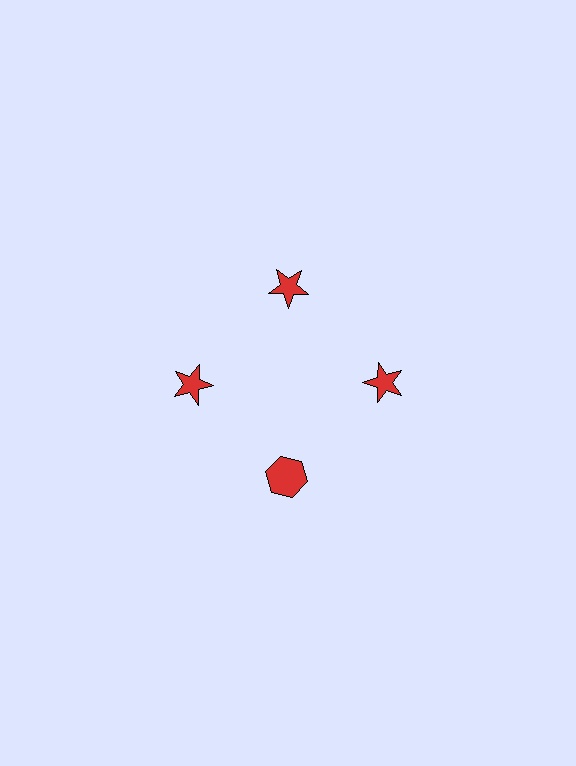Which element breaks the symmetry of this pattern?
The red hexagon at roughly the 6 o'clock position breaks the symmetry. All other shapes are red stars.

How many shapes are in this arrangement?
There are 4 shapes arranged in a ring pattern.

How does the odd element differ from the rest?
It has a different shape: hexagon instead of star.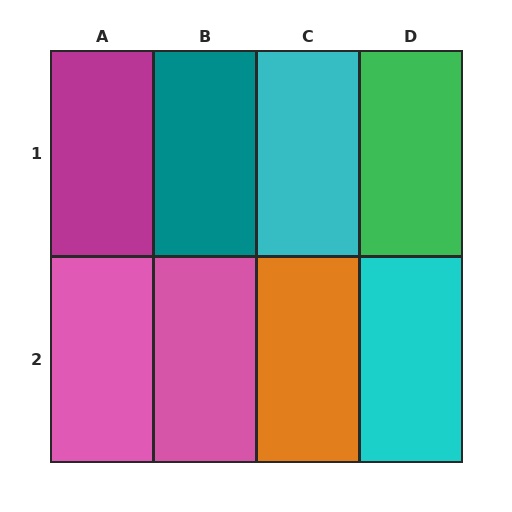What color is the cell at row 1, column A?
Magenta.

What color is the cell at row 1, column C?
Cyan.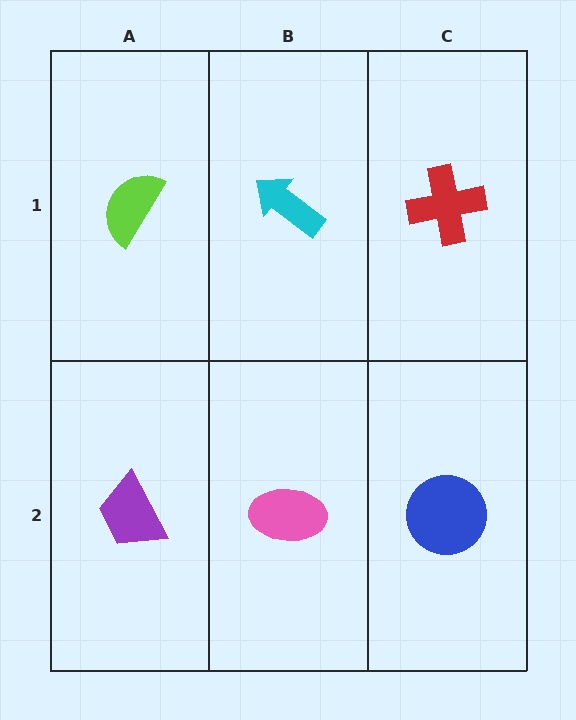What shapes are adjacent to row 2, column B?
A cyan arrow (row 1, column B), a purple trapezoid (row 2, column A), a blue circle (row 2, column C).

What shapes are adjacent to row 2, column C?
A red cross (row 1, column C), a pink ellipse (row 2, column B).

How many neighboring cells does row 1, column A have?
2.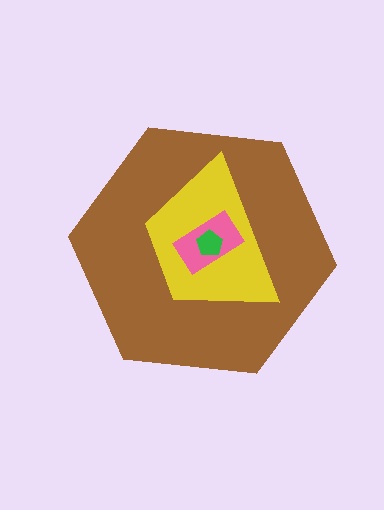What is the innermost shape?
The green pentagon.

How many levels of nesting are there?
4.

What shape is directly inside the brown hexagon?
The yellow trapezoid.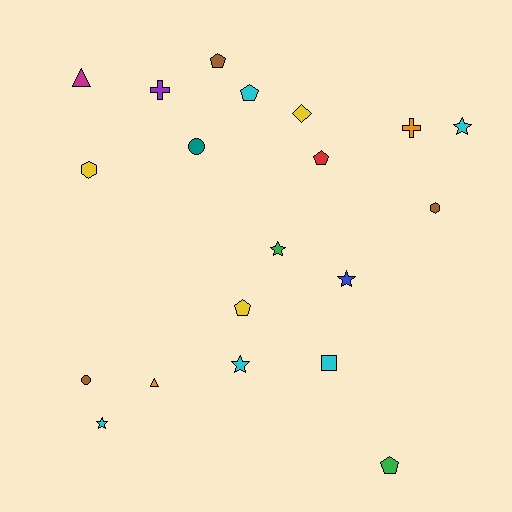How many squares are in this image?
There is 1 square.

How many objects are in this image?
There are 20 objects.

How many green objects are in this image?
There are 2 green objects.